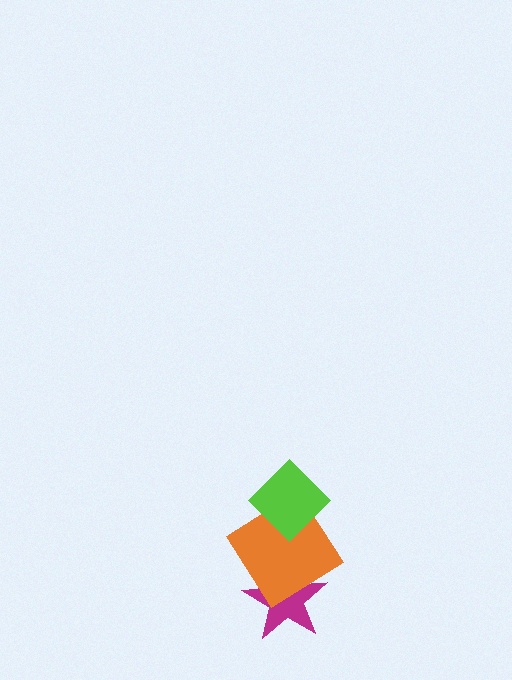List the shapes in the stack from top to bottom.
From top to bottom: the lime diamond, the orange diamond, the magenta star.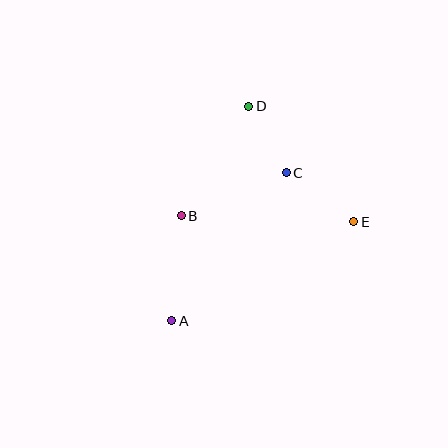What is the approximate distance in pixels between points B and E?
The distance between B and E is approximately 172 pixels.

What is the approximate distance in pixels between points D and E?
The distance between D and E is approximately 156 pixels.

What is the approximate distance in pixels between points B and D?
The distance between B and D is approximately 128 pixels.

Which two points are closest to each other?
Points C and D are closest to each other.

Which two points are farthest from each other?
Points A and D are farthest from each other.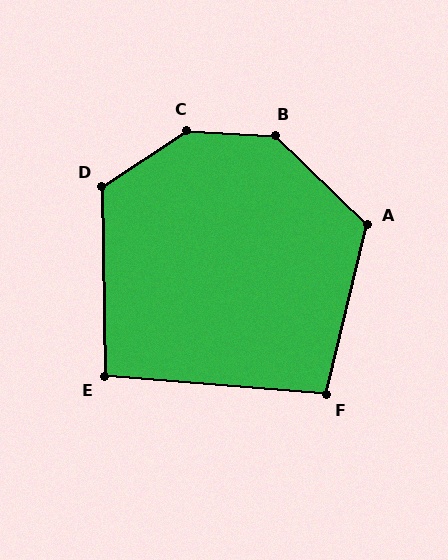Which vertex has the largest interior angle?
C, at approximately 144 degrees.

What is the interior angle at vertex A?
Approximately 121 degrees (obtuse).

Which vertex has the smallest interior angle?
E, at approximately 95 degrees.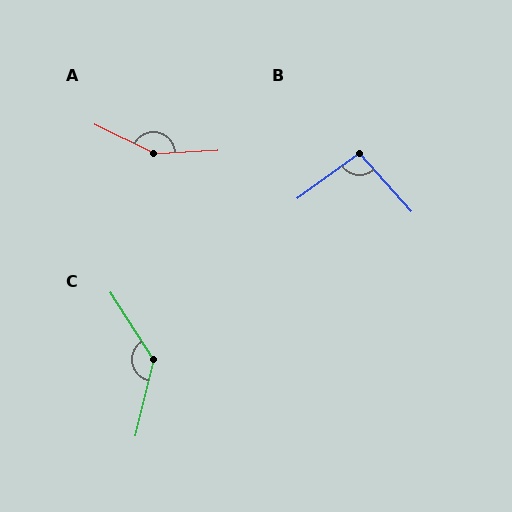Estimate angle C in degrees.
Approximately 134 degrees.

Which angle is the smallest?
B, at approximately 96 degrees.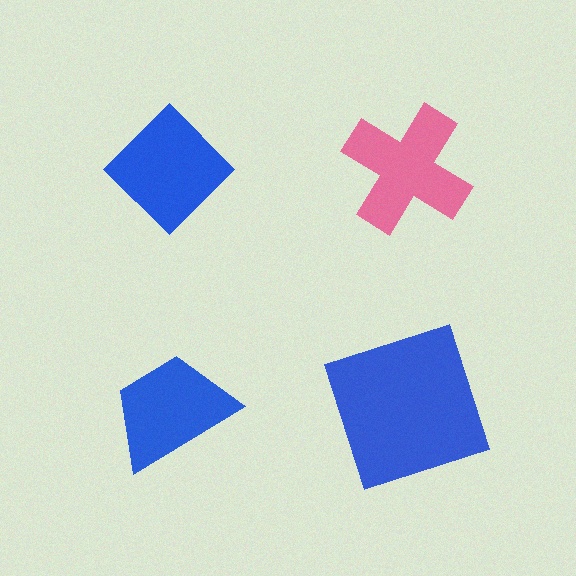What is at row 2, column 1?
A blue trapezoid.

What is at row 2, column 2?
A blue square.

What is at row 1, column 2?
A pink cross.